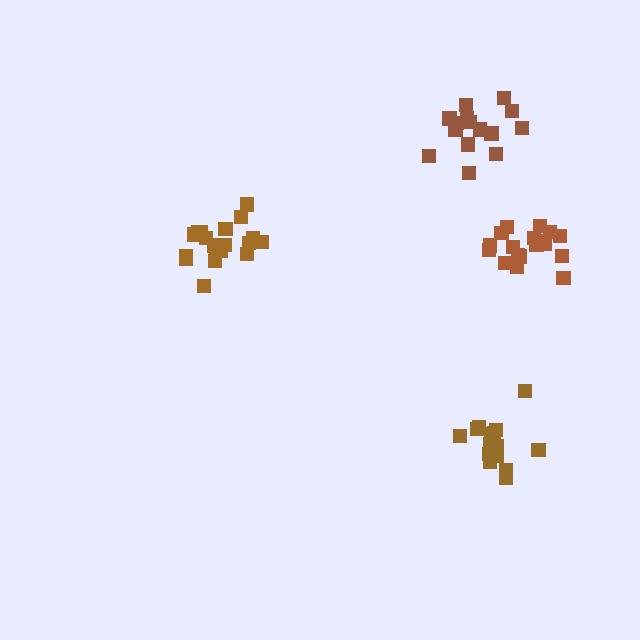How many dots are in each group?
Group 1: 15 dots, Group 2: 17 dots, Group 3: 19 dots, Group 4: 18 dots (69 total).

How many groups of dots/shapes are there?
There are 4 groups.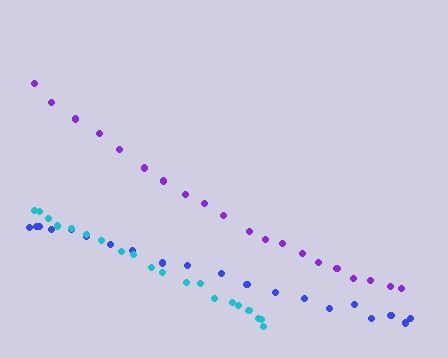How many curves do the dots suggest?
There are 3 distinct paths.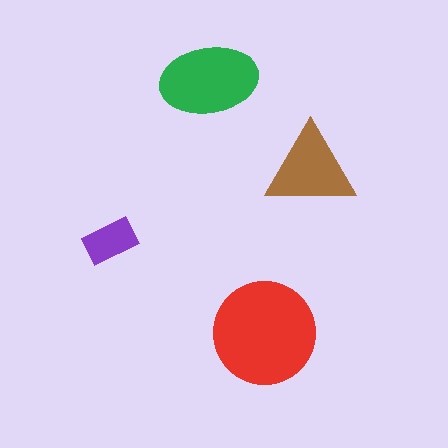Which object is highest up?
The green ellipse is topmost.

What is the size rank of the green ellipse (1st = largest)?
2nd.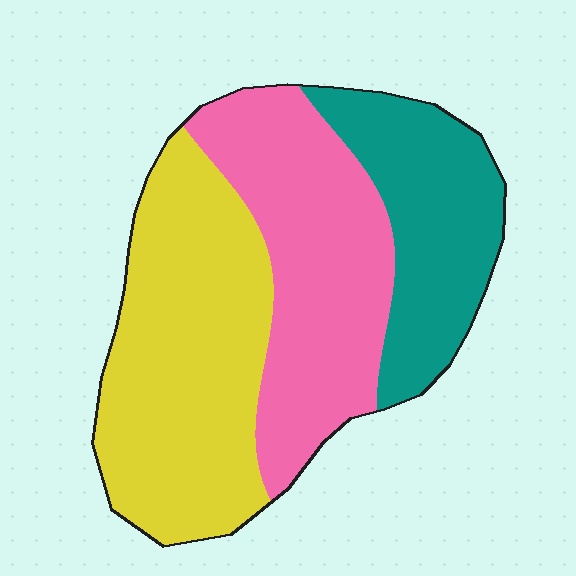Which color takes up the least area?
Teal, at roughly 25%.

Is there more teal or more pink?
Pink.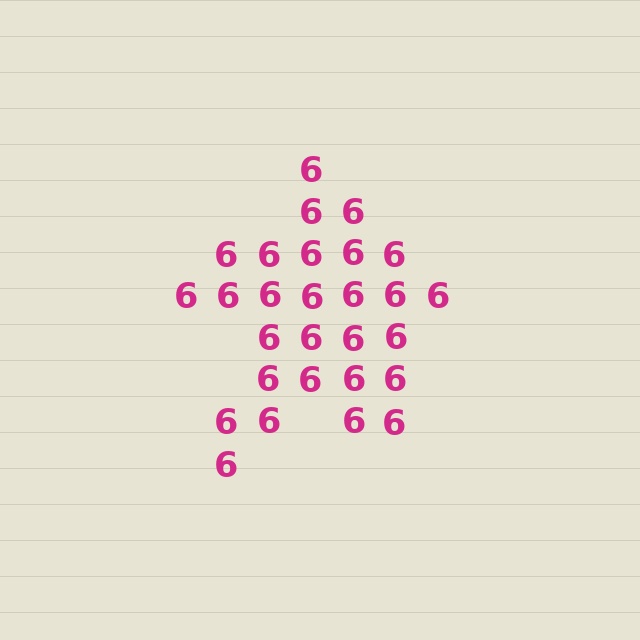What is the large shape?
The large shape is a star.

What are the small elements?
The small elements are digit 6's.